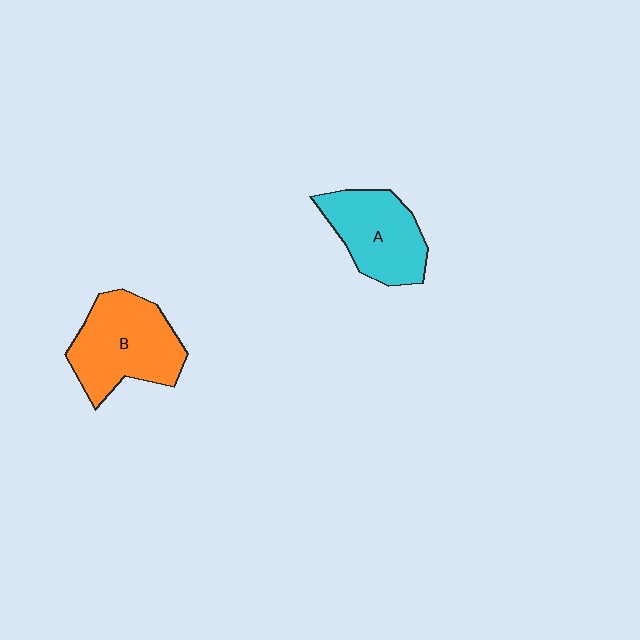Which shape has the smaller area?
Shape A (cyan).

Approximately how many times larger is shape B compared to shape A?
Approximately 1.2 times.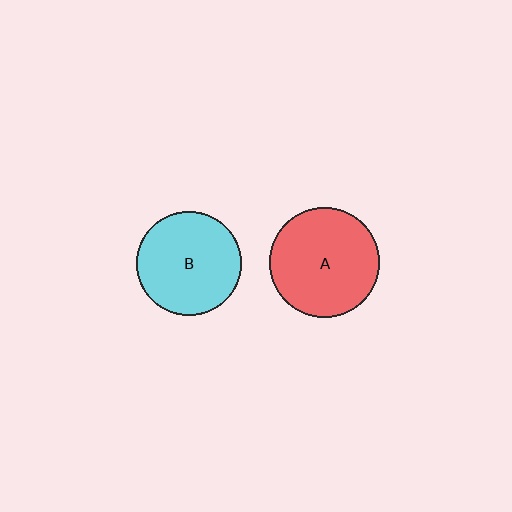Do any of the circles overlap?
No, none of the circles overlap.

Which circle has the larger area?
Circle A (red).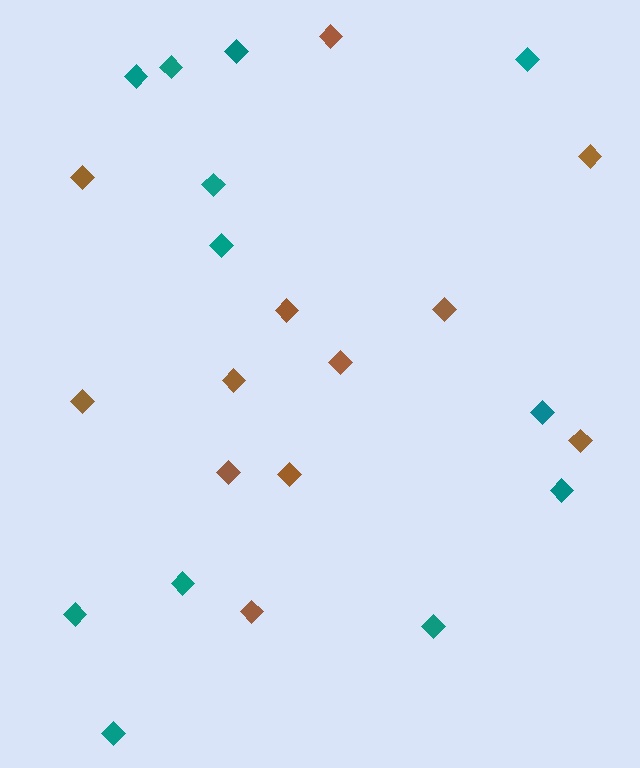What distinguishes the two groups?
There are 2 groups: one group of teal diamonds (12) and one group of brown diamonds (12).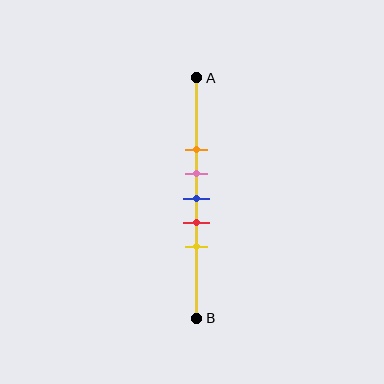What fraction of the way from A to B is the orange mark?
The orange mark is approximately 30% (0.3) of the way from A to B.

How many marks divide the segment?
There are 5 marks dividing the segment.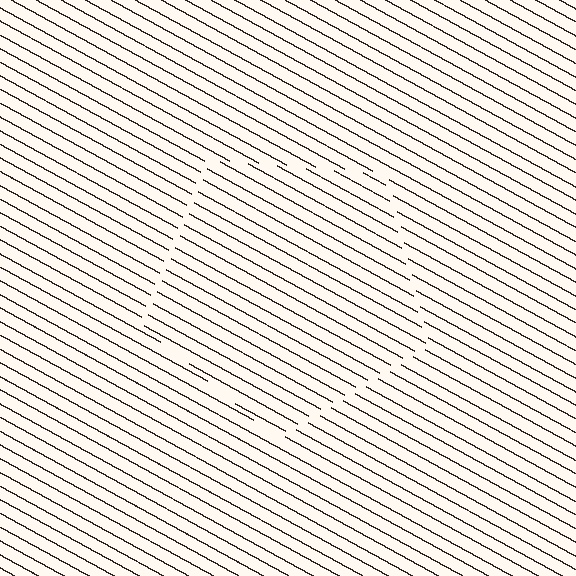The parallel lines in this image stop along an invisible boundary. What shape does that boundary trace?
An illusory pentagon. The interior of the shape contains the same grating, shifted by half a period — the contour is defined by the phase discontinuity where line-ends from the inner and outer gratings abut.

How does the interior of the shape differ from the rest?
The interior of the shape contains the same grating, shifted by half a period — the contour is defined by the phase discontinuity where line-ends from the inner and outer gratings abut.